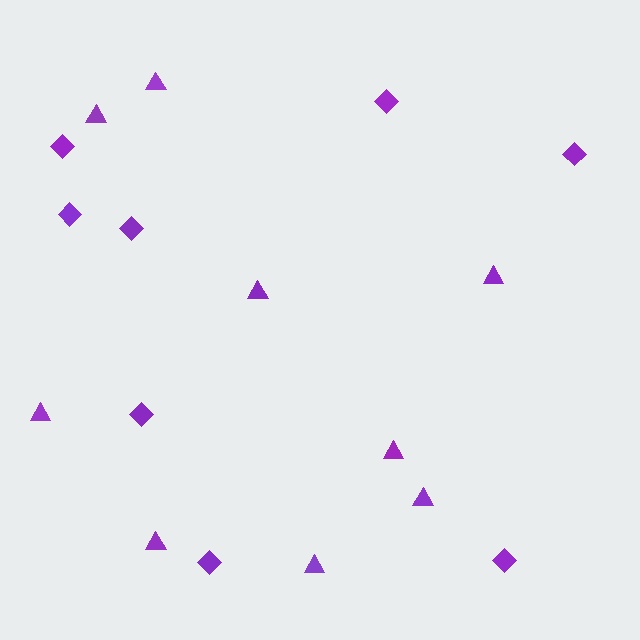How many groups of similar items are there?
There are 2 groups: one group of diamonds (8) and one group of triangles (9).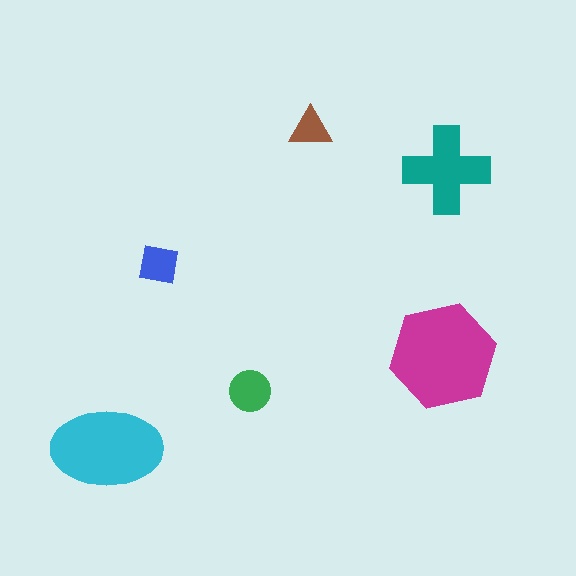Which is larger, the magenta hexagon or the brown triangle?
The magenta hexagon.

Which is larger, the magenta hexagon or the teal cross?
The magenta hexagon.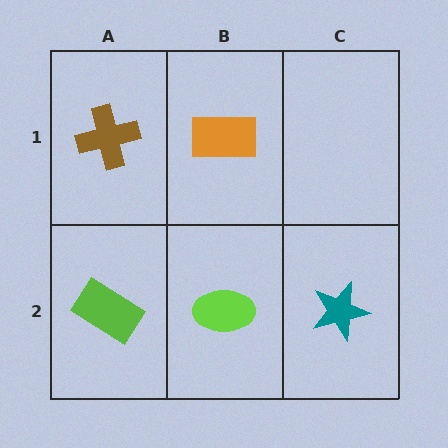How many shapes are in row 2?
3 shapes.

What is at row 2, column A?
A lime rectangle.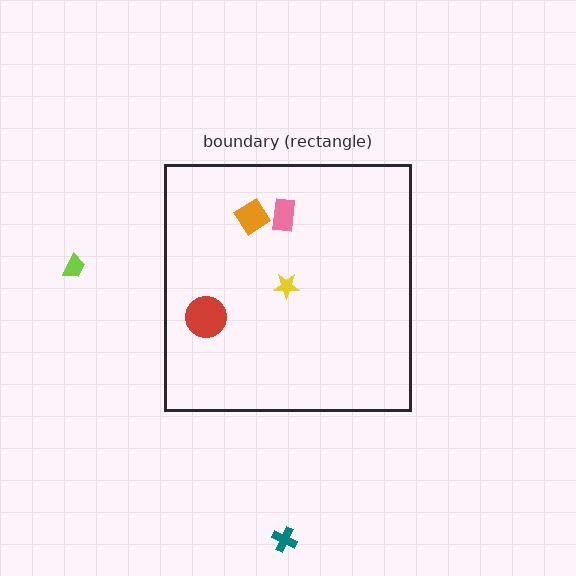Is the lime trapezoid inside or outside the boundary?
Outside.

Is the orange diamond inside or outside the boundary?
Inside.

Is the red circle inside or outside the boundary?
Inside.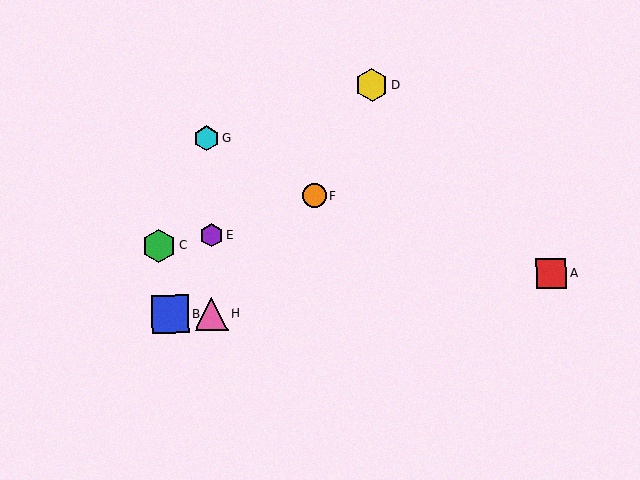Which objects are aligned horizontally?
Objects B, H are aligned horizontally.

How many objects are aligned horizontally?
2 objects (B, H) are aligned horizontally.